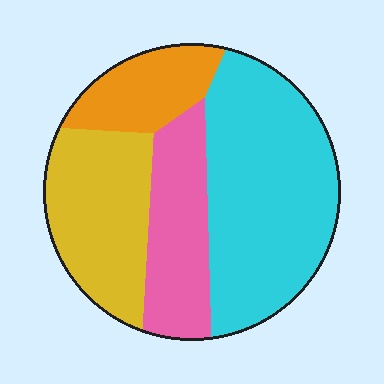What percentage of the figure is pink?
Pink covers about 20% of the figure.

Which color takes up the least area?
Orange, at roughly 15%.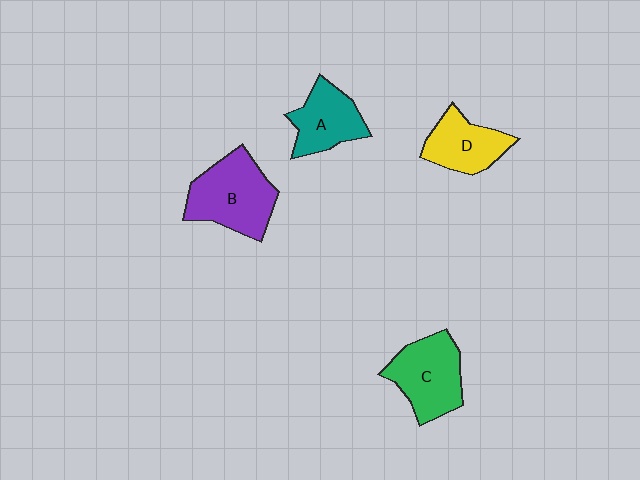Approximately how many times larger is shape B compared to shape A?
Approximately 1.4 times.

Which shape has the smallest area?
Shape D (yellow).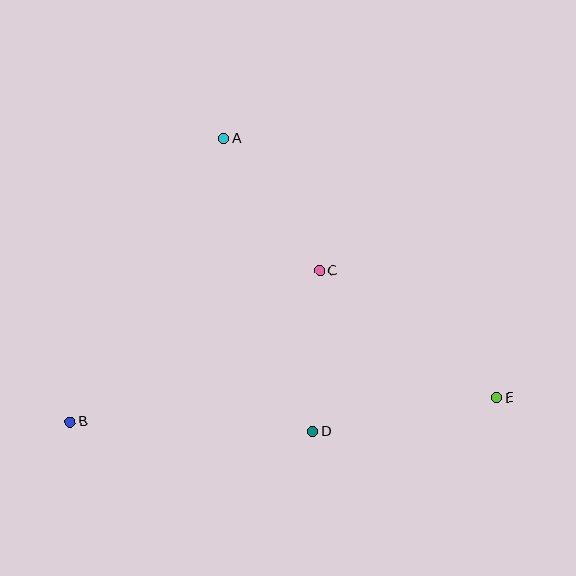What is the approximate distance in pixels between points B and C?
The distance between B and C is approximately 292 pixels.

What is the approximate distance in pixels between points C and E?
The distance between C and E is approximately 218 pixels.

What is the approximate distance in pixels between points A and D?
The distance between A and D is approximately 307 pixels.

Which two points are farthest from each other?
Points B and E are farthest from each other.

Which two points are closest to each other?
Points C and D are closest to each other.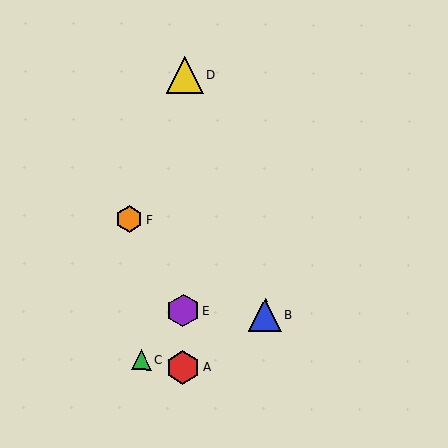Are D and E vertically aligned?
Yes, both are at x≈185.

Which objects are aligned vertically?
Objects A, D, E are aligned vertically.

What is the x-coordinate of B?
Object B is at x≈265.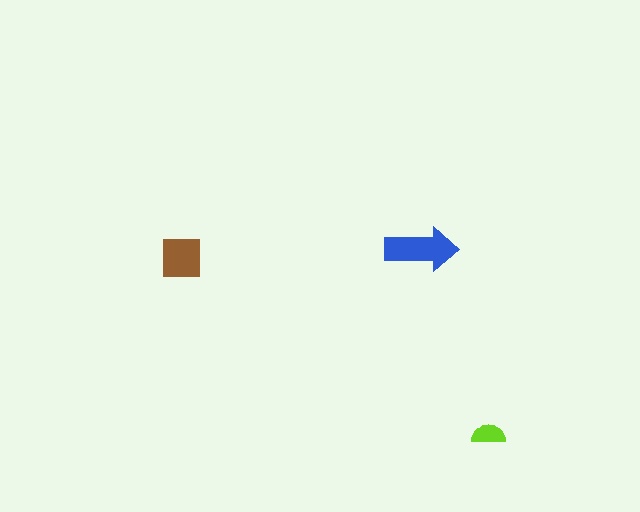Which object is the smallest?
The lime semicircle.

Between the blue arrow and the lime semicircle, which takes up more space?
The blue arrow.